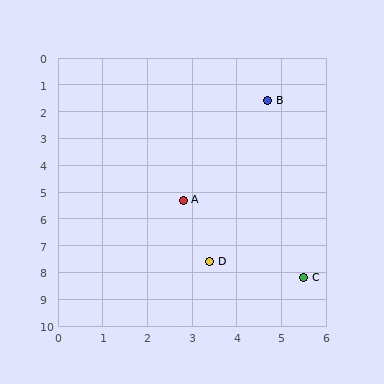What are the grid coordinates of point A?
Point A is at approximately (2.8, 5.3).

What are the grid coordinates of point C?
Point C is at approximately (5.5, 8.2).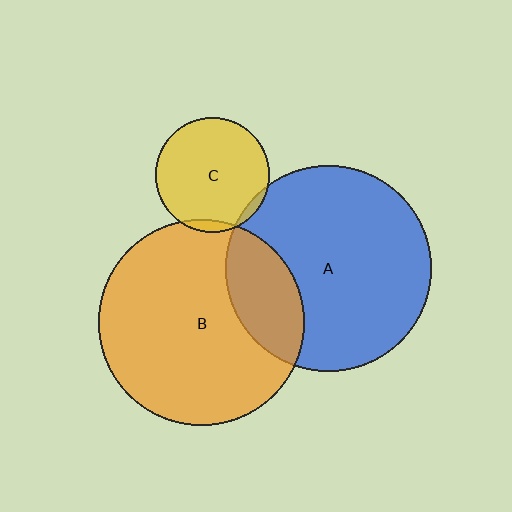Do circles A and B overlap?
Yes.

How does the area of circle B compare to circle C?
Approximately 3.2 times.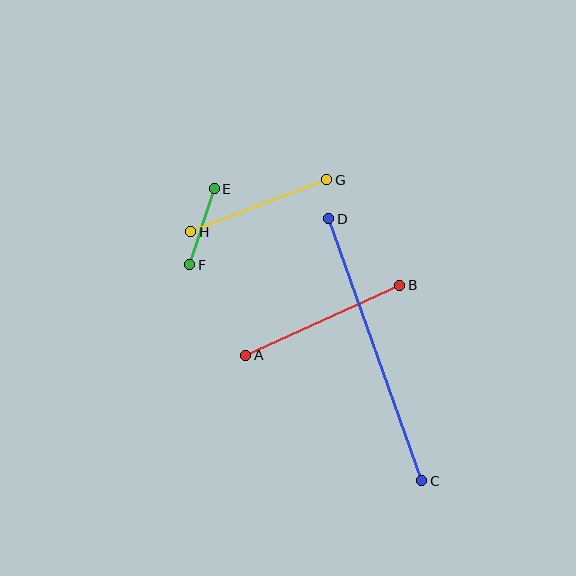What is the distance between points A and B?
The distance is approximately 169 pixels.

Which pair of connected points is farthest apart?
Points C and D are farthest apart.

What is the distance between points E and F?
The distance is approximately 80 pixels.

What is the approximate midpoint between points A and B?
The midpoint is at approximately (323, 320) pixels.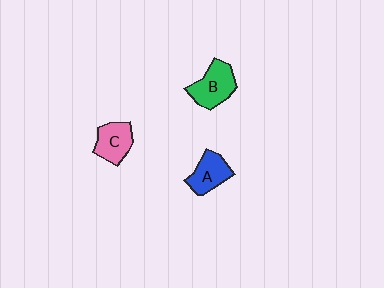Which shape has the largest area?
Shape B (green).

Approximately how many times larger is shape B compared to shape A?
Approximately 1.3 times.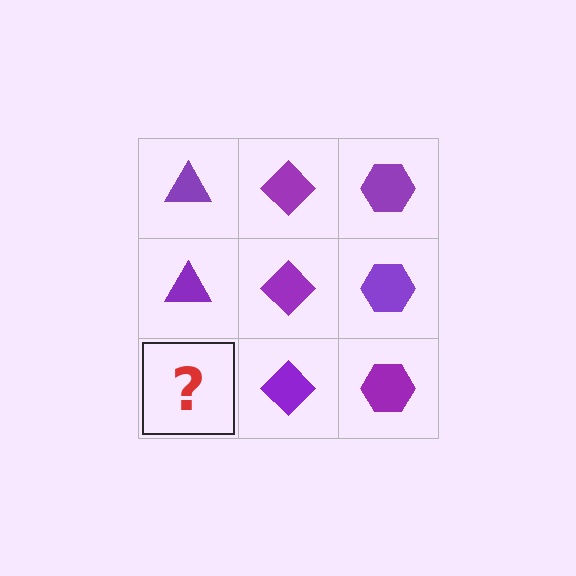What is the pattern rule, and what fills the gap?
The rule is that each column has a consistent shape. The gap should be filled with a purple triangle.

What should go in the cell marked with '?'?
The missing cell should contain a purple triangle.